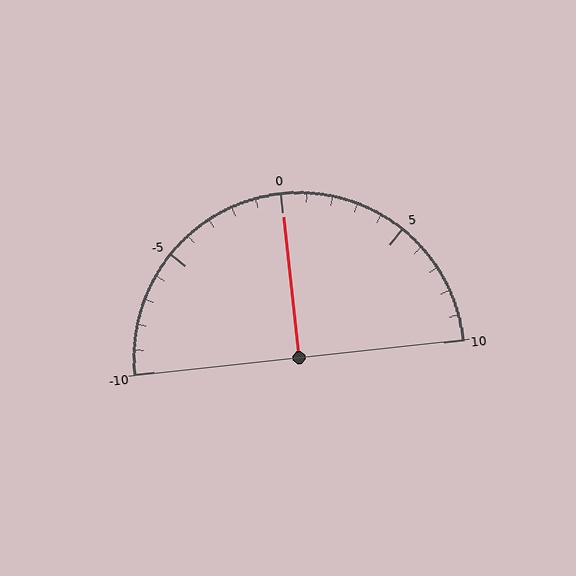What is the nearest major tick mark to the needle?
The nearest major tick mark is 0.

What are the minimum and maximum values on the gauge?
The gauge ranges from -10 to 10.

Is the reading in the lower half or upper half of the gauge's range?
The reading is in the upper half of the range (-10 to 10).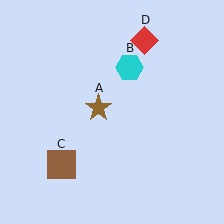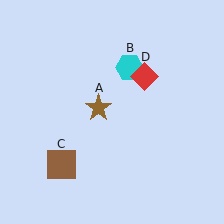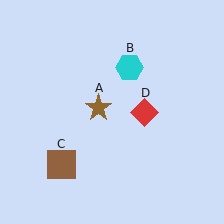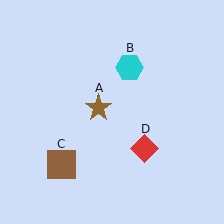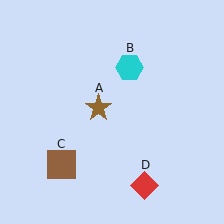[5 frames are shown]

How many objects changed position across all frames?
1 object changed position: red diamond (object D).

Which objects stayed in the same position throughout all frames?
Brown star (object A) and cyan hexagon (object B) and brown square (object C) remained stationary.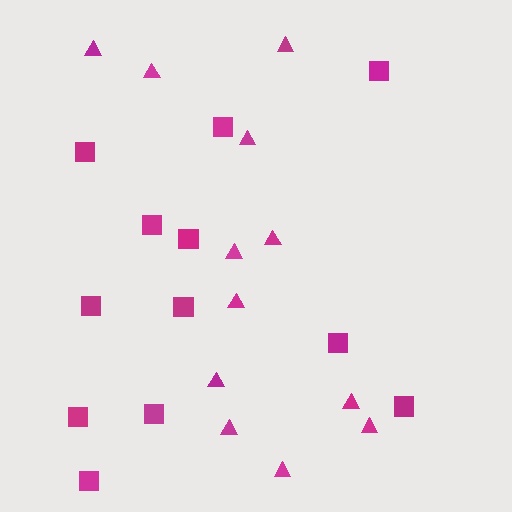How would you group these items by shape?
There are 2 groups: one group of triangles (12) and one group of squares (12).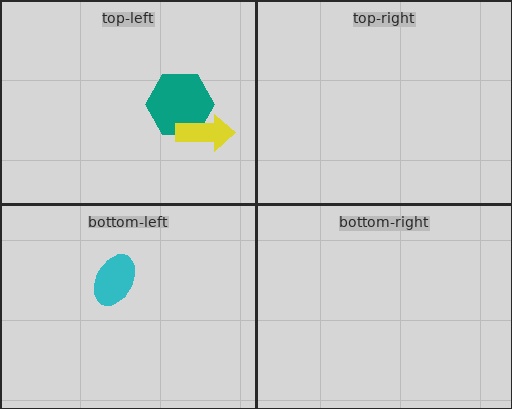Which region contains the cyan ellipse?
The bottom-left region.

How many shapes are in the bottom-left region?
1.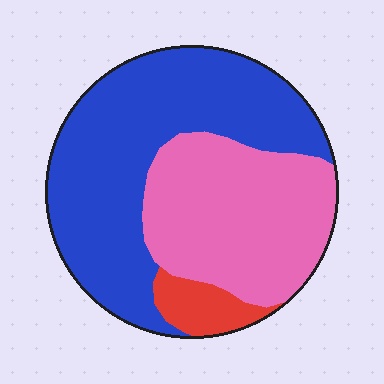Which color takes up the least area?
Red, at roughly 5%.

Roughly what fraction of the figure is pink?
Pink covers roughly 40% of the figure.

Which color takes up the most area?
Blue, at roughly 55%.